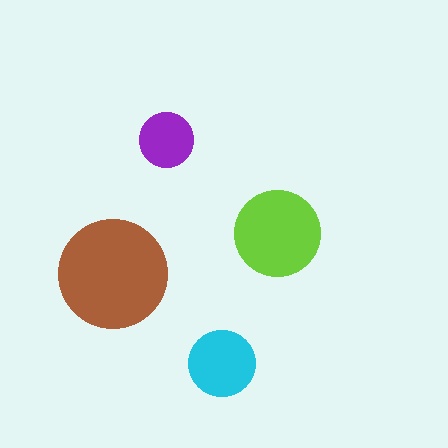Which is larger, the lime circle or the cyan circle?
The lime one.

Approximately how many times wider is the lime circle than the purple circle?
About 1.5 times wider.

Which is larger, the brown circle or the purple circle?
The brown one.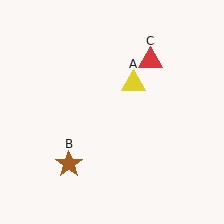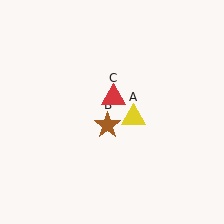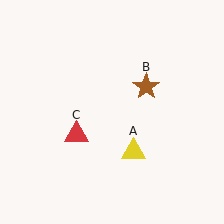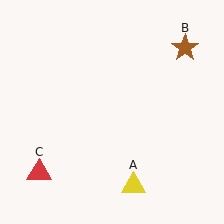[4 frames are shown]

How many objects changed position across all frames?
3 objects changed position: yellow triangle (object A), brown star (object B), red triangle (object C).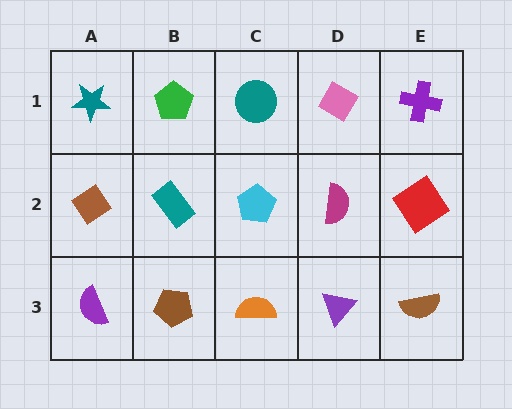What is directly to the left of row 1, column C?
A green pentagon.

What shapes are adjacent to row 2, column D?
A pink diamond (row 1, column D), a purple triangle (row 3, column D), a cyan pentagon (row 2, column C), a red diamond (row 2, column E).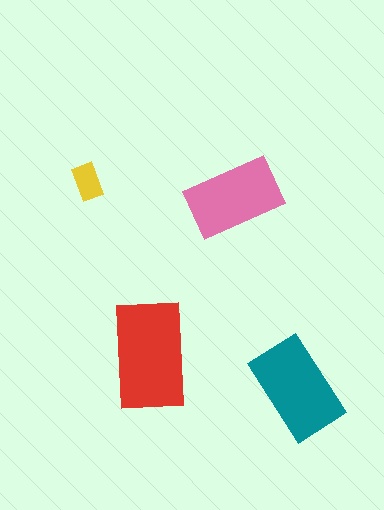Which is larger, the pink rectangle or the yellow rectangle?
The pink one.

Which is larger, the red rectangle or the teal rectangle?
The red one.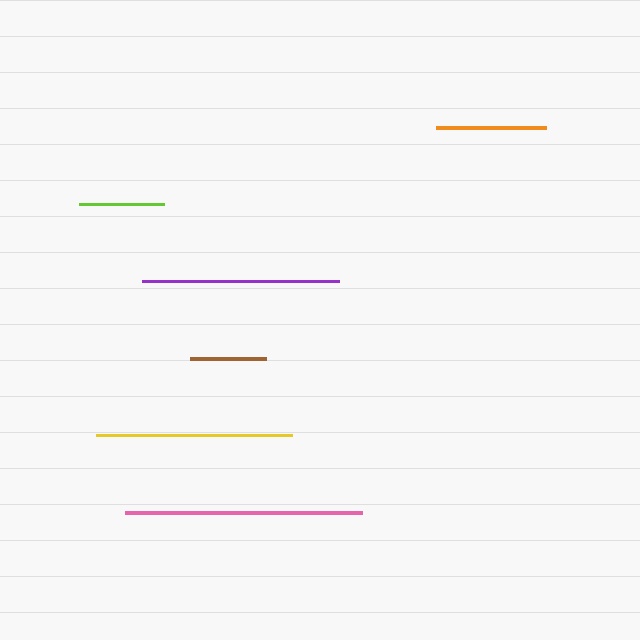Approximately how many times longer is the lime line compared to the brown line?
The lime line is approximately 1.1 times the length of the brown line.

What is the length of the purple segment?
The purple segment is approximately 197 pixels long.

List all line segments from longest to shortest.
From longest to shortest: pink, purple, yellow, orange, lime, brown.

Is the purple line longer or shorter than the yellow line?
The purple line is longer than the yellow line.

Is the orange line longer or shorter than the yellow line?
The yellow line is longer than the orange line.